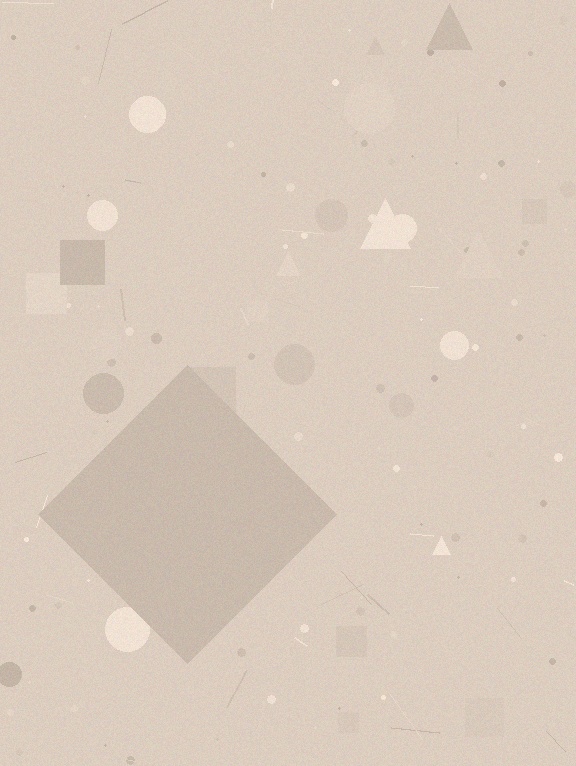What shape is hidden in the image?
A diamond is hidden in the image.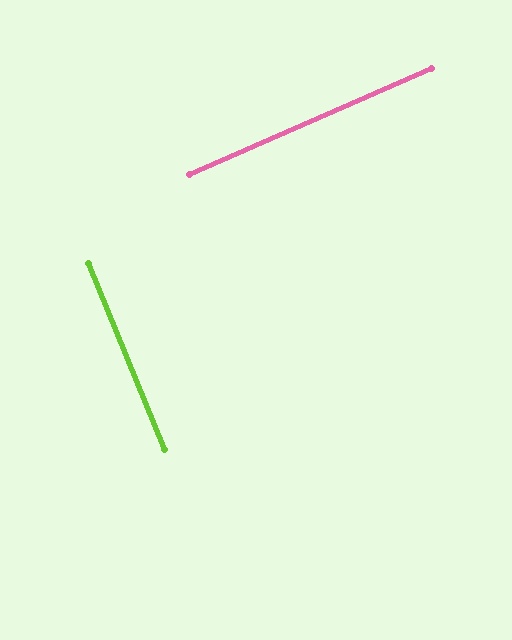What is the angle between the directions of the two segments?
Approximately 89 degrees.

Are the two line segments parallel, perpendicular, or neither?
Perpendicular — they meet at approximately 89°.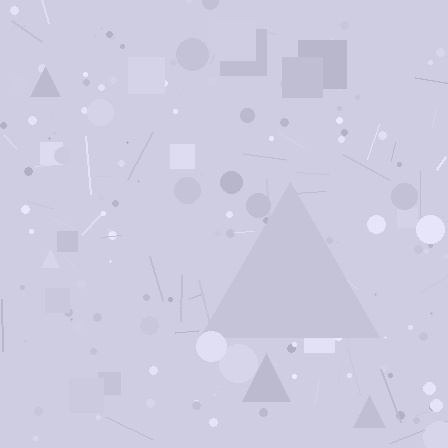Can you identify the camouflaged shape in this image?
The camouflaged shape is a triangle.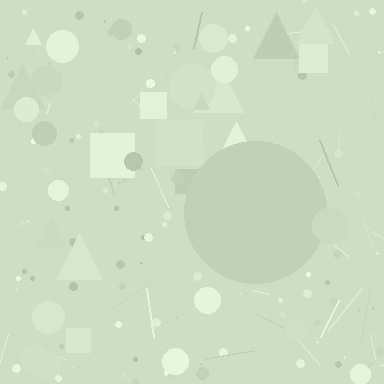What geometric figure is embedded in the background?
A circle is embedded in the background.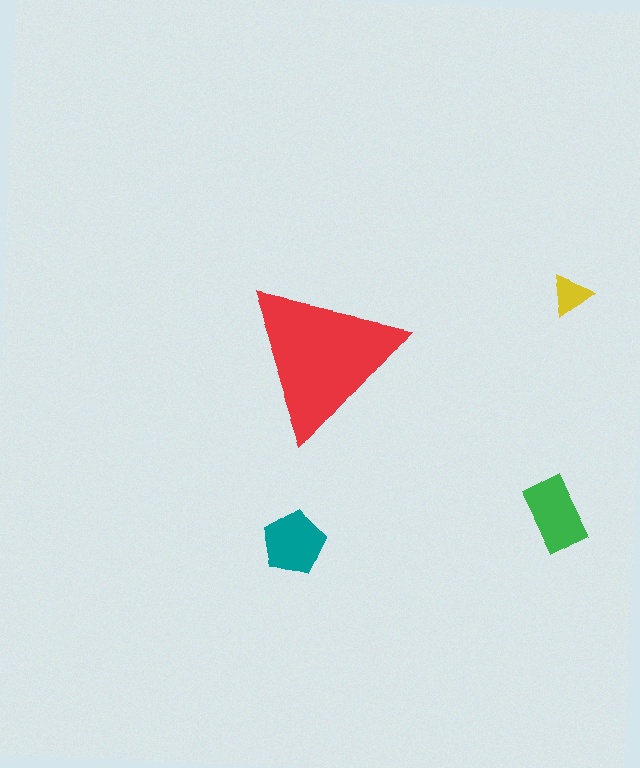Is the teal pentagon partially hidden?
No, the teal pentagon is fully visible.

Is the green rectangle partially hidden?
No, the green rectangle is fully visible.